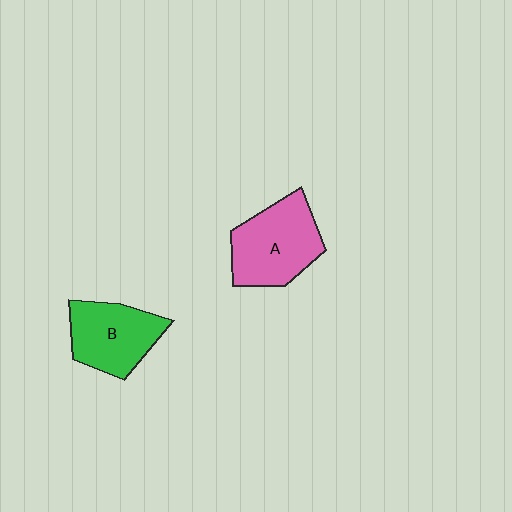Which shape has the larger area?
Shape A (pink).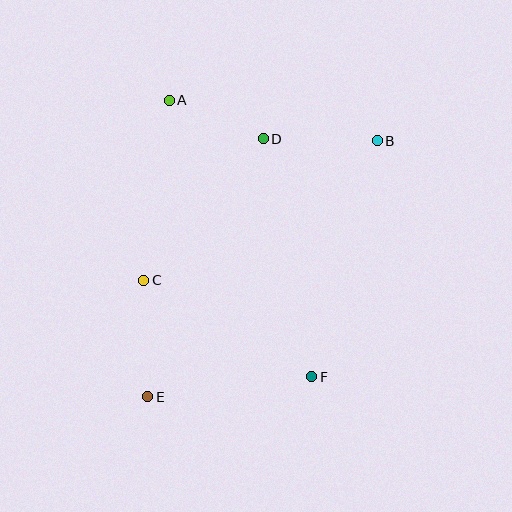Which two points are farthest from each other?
Points B and E are farthest from each other.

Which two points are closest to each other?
Points A and D are closest to each other.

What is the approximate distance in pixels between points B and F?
The distance between B and F is approximately 245 pixels.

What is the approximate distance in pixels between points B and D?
The distance between B and D is approximately 114 pixels.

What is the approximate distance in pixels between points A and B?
The distance between A and B is approximately 212 pixels.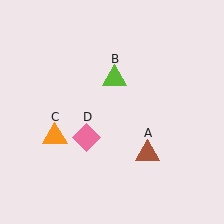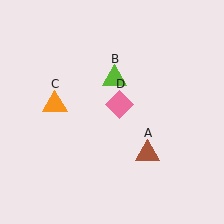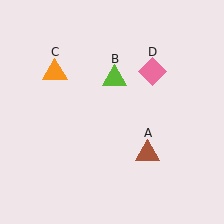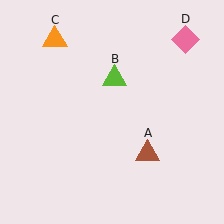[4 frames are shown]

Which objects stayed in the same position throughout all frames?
Brown triangle (object A) and lime triangle (object B) remained stationary.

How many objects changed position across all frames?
2 objects changed position: orange triangle (object C), pink diamond (object D).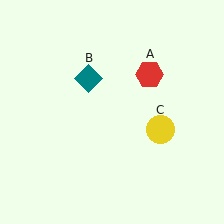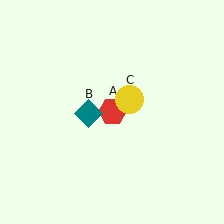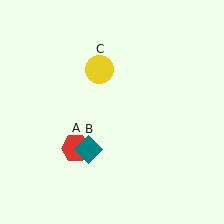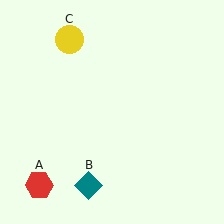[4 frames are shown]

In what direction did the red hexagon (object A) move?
The red hexagon (object A) moved down and to the left.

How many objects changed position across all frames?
3 objects changed position: red hexagon (object A), teal diamond (object B), yellow circle (object C).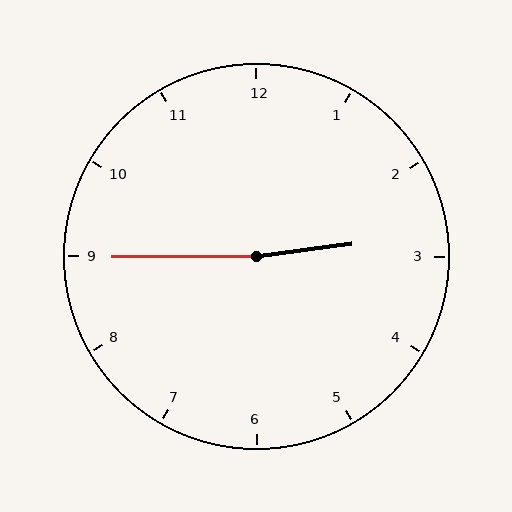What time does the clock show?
2:45.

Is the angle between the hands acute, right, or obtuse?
It is obtuse.